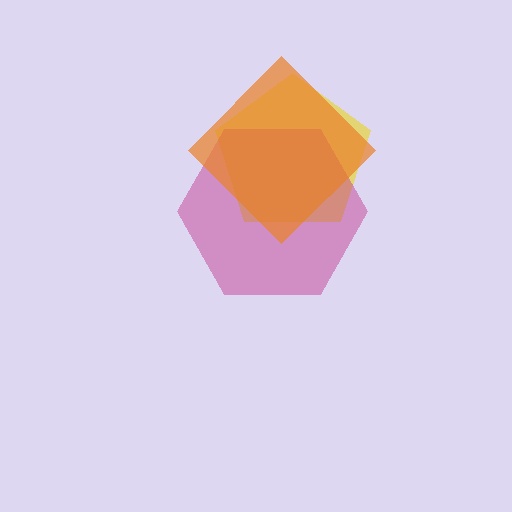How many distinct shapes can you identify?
There are 3 distinct shapes: a yellow pentagon, a magenta hexagon, an orange diamond.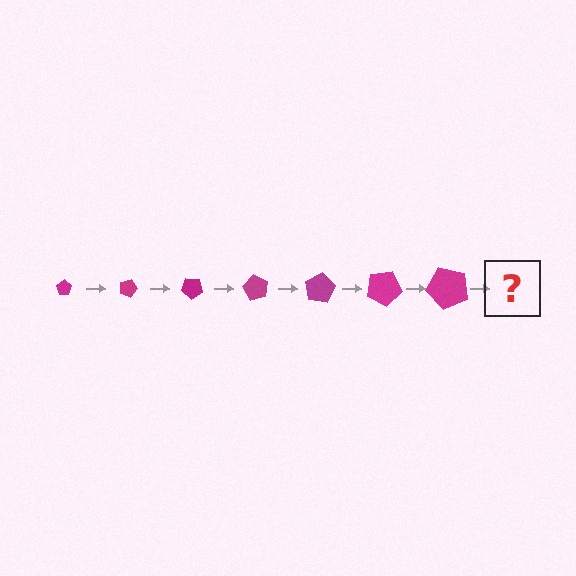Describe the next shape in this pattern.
It should be a pentagon, larger than the previous one and rotated 140 degrees from the start.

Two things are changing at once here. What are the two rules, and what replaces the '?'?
The two rules are that the pentagon grows larger each step and it rotates 20 degrees each step. The '?' should be a pentagon, larger than the previous one and rotated 140 degrees from the start.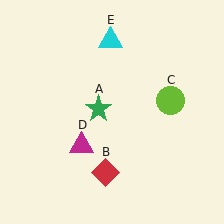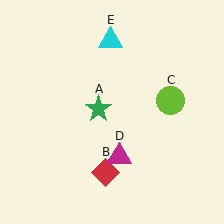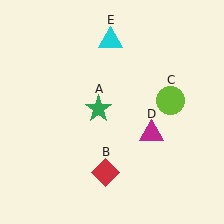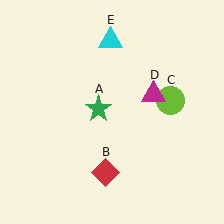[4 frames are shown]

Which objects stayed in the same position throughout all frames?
Green star (object A) and red diamond (object B) and lime circle (object C) and cyan triangle (object E) remained stationary.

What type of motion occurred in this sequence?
The magenta triangle (object D) rotated counterclockwise around the center of the scene.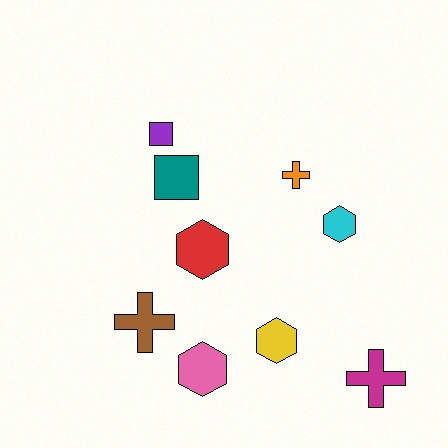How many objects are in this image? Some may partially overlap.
There are 9 objects.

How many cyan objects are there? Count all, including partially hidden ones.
There is 1 cyan object.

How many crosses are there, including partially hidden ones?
There are 3 crosses.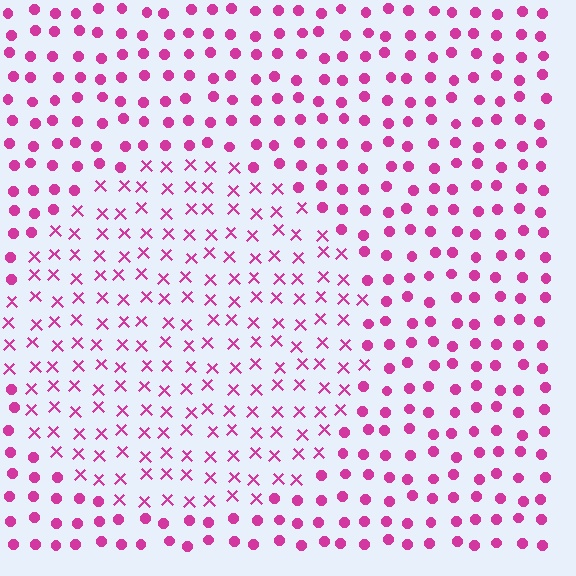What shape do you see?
I see a circle.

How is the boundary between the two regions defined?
The boundary is defined by a change in element shape: X marks inside vs. circles outside. All elements share the same color and spacing.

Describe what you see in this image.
The image is filled with small magenta elements arranged in a uniform grid. A circle-shaped region contains X marks, while the surrounding area contains circles. The boundary is defined purely by the change in element shape.